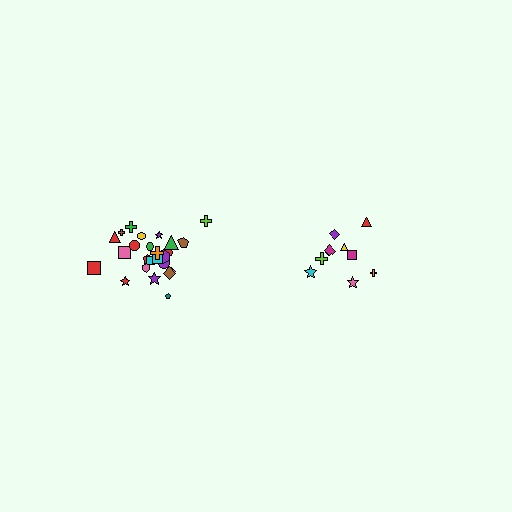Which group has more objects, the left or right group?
The left group.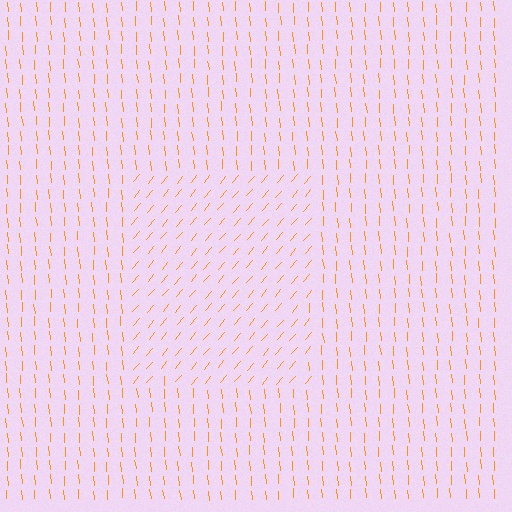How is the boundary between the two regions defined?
The boundary is defined purely by a change in line orientation (approximately 45 degrees difference). All lines are the same color and thickness.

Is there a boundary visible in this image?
Yes, there is a texture boundary formed by a change in line orientation.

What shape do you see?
I see a rectangle.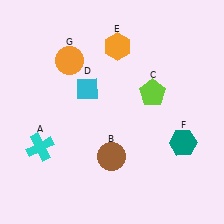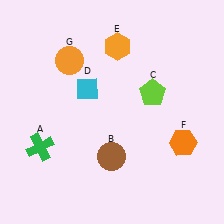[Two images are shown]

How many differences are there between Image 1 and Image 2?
There are 2 differences between the two images.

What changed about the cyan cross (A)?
In Image 1, A is cyan. In Image 2, it changed to green.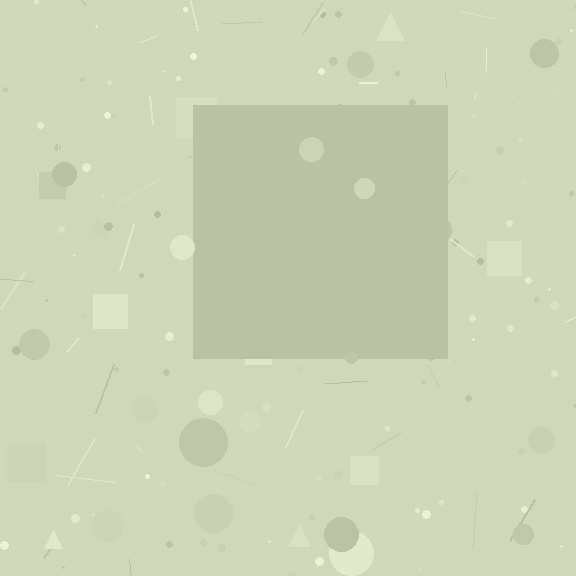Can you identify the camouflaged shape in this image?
The camouflaged shape is a square.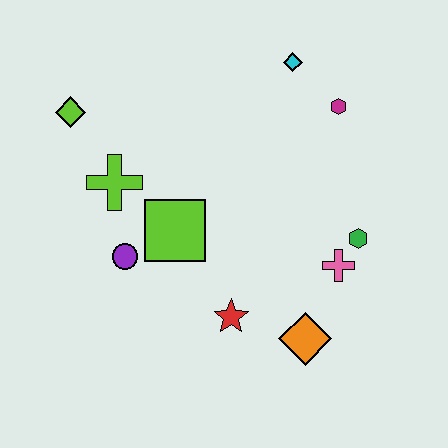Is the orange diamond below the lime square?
Yes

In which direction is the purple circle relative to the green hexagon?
The purple circle is to the left of the green hexagon.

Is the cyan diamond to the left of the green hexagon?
Yes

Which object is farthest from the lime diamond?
The orange diamond is farthest from the lime diamond.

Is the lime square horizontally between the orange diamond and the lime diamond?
Yes